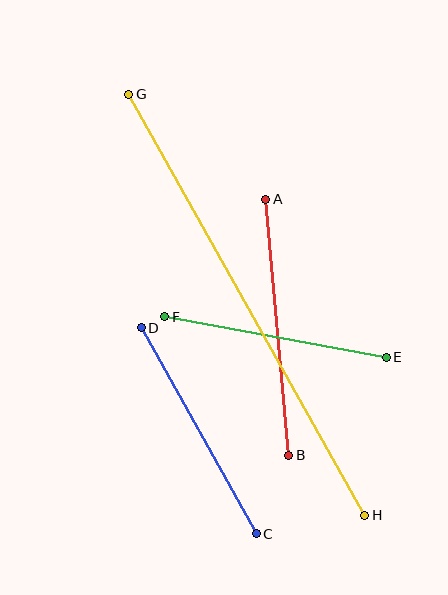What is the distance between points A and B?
The distance is approximately 257 pixels.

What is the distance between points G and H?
The distance is approximately 482 pixels.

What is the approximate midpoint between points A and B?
The midpoint is at approximately (277, 327) pixels.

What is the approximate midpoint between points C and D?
The midpoint is at approximately (199, 431) pixels.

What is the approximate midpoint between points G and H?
The midpoint is at approximately (247, 305) pixels.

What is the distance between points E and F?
The distance is approximately 225 pixels.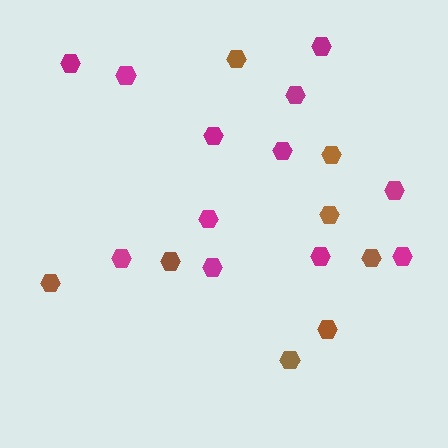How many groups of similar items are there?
There are 2 groups: one group of magenta hexagons (12) and one group of brown hexagons (8).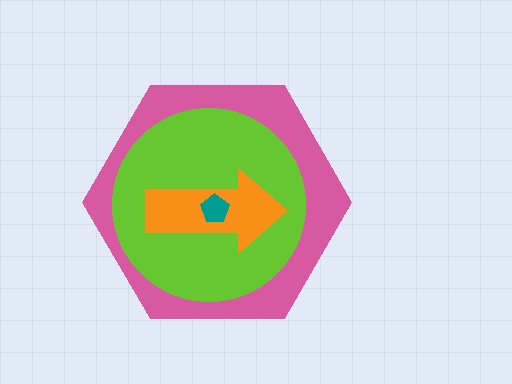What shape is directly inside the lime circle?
The orange arrow.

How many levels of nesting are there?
4.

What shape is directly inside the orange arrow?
The teal pentagon.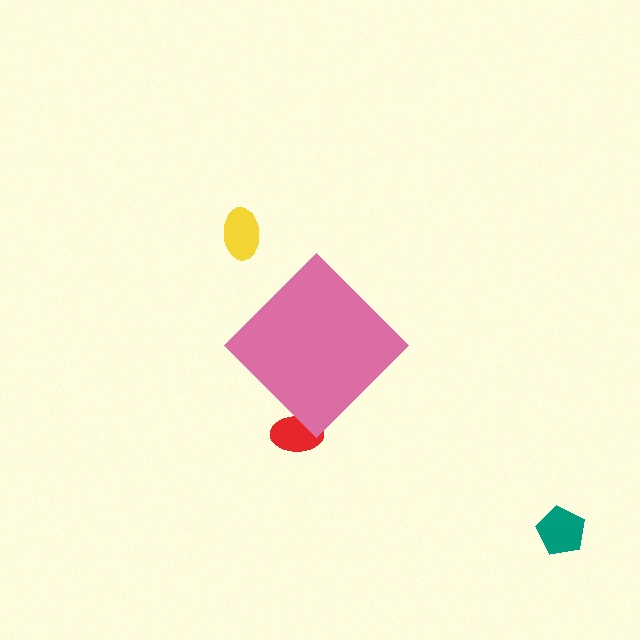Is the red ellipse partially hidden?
Yes, the red ellipse is partially hidden behind the pink diamond.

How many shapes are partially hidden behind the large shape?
1 shape is partially hidden.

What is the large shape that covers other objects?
A pink diamond.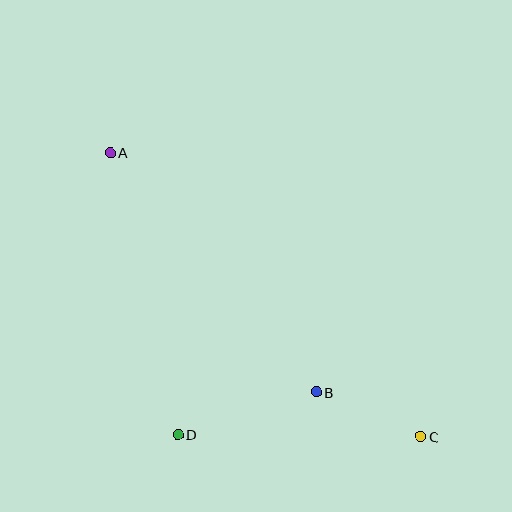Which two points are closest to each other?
Points B and C are closest to each other.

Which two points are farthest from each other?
Points A and C are farthest from each other.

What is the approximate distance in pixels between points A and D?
The distance between A and D is approximately 290 pixels.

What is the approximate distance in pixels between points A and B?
The distance between A and B is approximately 316 pixels.